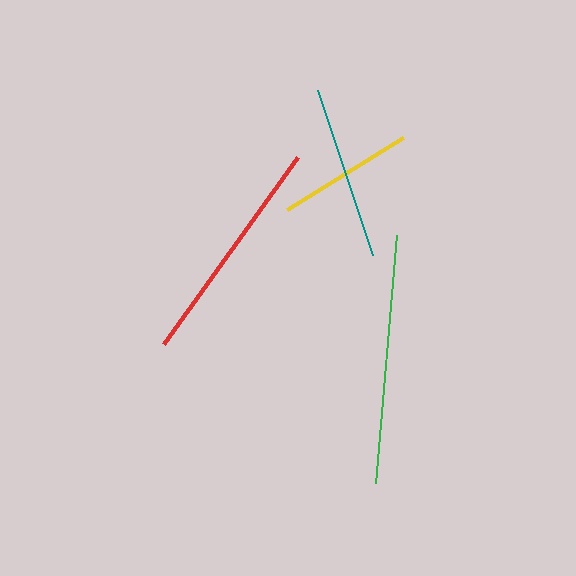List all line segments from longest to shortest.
From longest to shortest: green, red, teal, yellow.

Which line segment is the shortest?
The yellow line is the shortest at approximately 136 pixels.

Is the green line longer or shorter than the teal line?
The green line is longer than the teal line.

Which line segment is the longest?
The green line is the longest at approximately 248 pixels.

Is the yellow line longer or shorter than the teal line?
The teal line is longer than the yellow line.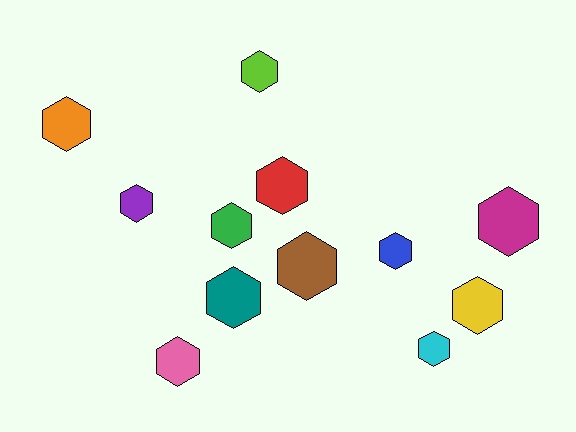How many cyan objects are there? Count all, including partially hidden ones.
There is 1 cyan object.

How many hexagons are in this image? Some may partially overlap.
There are 12 hexagons.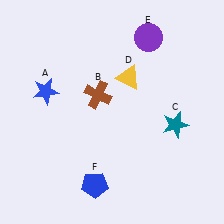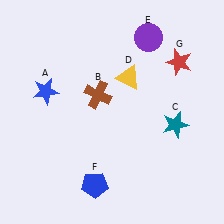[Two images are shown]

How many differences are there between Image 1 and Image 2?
There is 1 difference between the two images.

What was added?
A red star (G) was added in Image 2.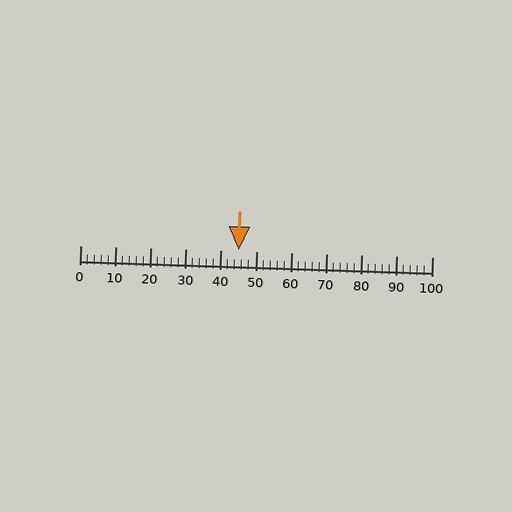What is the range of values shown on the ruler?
The ruler shows values from 0 to 100.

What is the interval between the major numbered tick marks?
The major tick marks are spaced 10 units apart.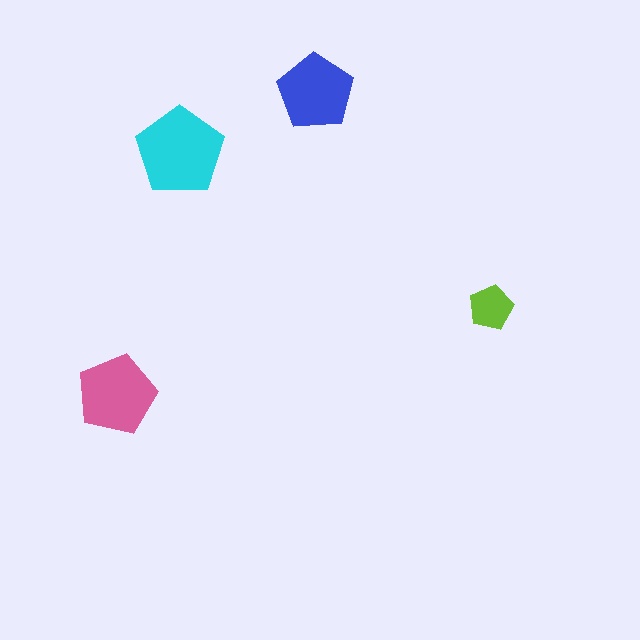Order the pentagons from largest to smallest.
the cyan one, the pink one, the blue one, the lime one.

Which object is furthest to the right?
The lime pentagon is rightmost.